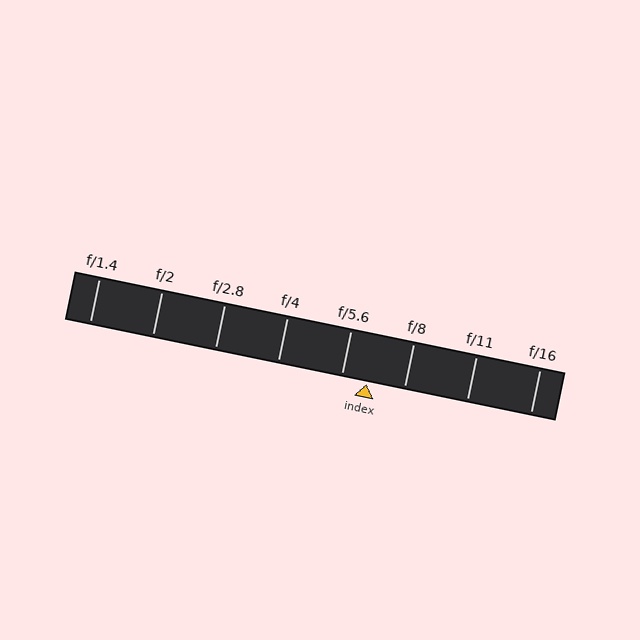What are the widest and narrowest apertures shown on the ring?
The widest aperture shown is f/1.4 and the narrowest is f/16.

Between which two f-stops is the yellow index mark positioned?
The index mark is between f/5.6 and f/8.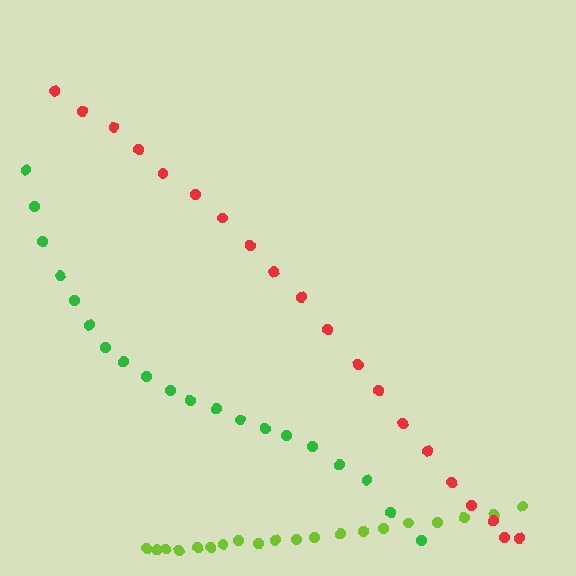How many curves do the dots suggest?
There are 3 distinct paths.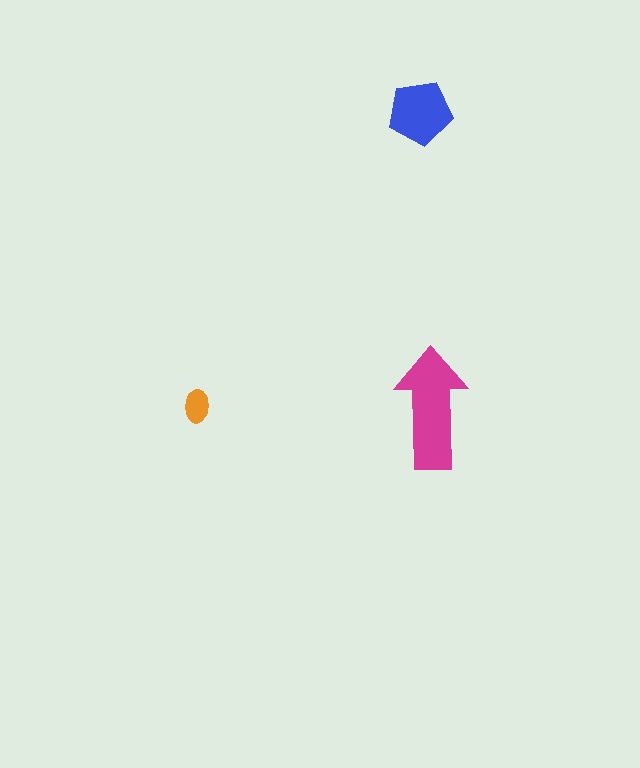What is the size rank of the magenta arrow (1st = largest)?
1st.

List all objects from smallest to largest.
The orange ellipse, the blue pentagon, the magenta arrow.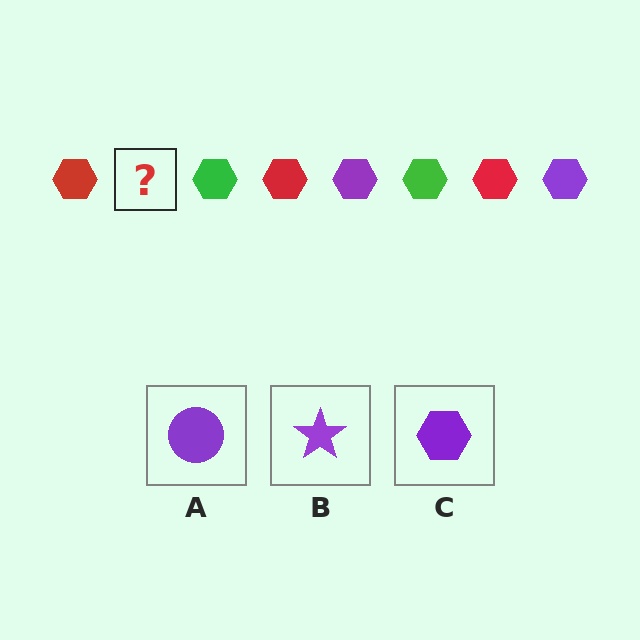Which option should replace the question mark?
Option C.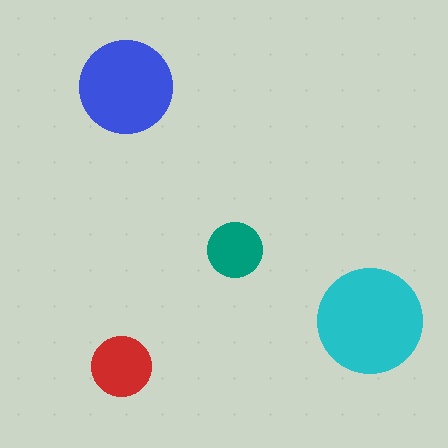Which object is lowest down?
The red circle is bottommost.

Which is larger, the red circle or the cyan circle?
The cyan one.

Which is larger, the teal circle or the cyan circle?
The cyan one.